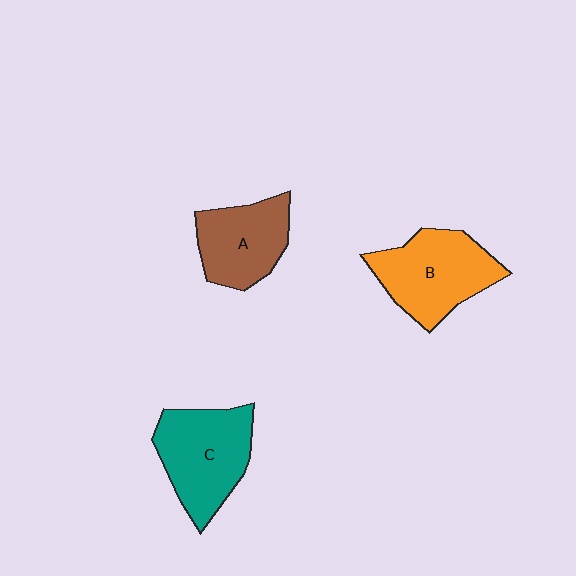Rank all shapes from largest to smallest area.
From largest to smallest: C (teal), B (orange), A (brown).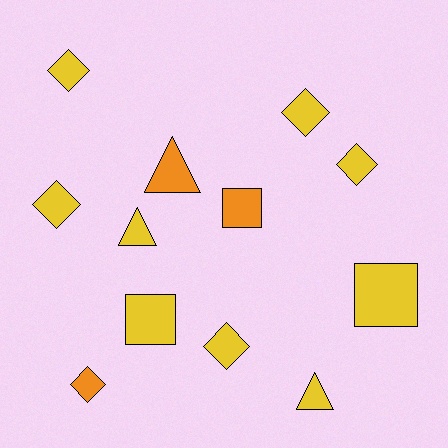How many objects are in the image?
There are 12 objects.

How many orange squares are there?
There is 1 orange square.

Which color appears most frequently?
Yellow, with 9 objects.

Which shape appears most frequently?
Diamond, with 6 objects.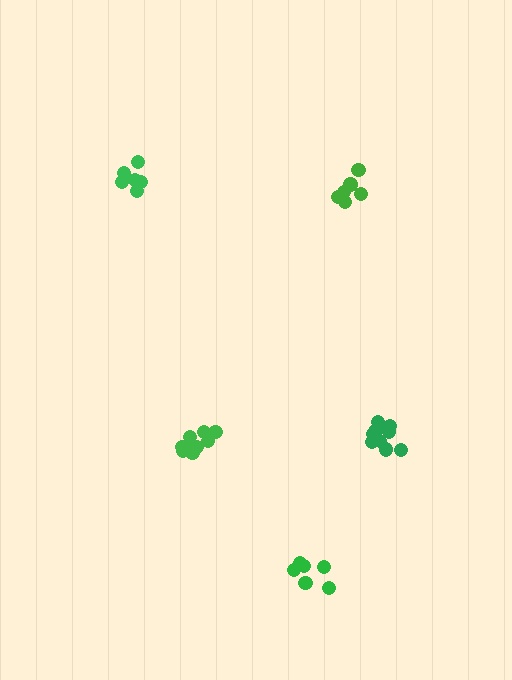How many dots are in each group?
Group 1: 6 dots, Group 2: 6 dots, Group 3: 11 dots, Group 4: 9 dots, Group 5: 6 dots (38 total).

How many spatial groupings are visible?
There are 5 spatial groupings.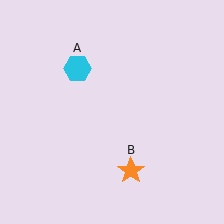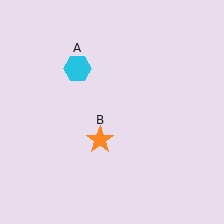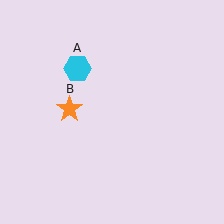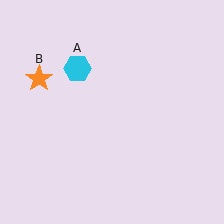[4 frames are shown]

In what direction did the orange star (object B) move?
The orange star (object B) moved up and to the left.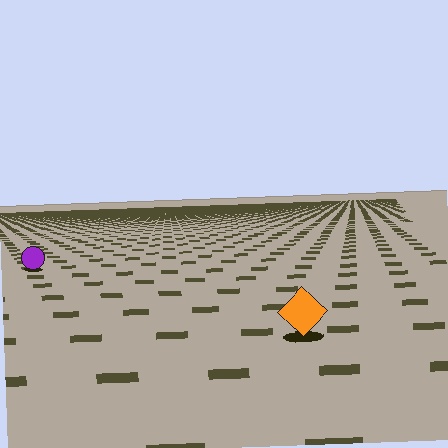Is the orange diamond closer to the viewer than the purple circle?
Yes. The orange diamond is closer — you can tell from the texture gradient: the ground texture is coarser near it.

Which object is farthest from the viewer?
The purple circle is farthest from the viewer. It appears smaller and the ground texture around it is denser.